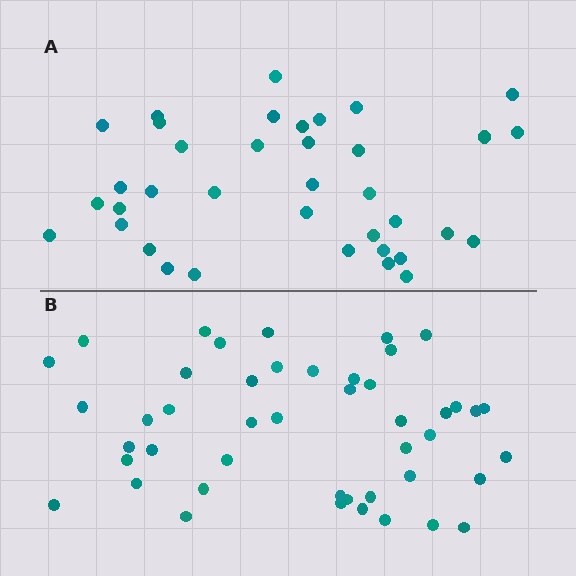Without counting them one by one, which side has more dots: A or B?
Region B (the bottom region) has more dots.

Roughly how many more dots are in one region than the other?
Region B has roughly 8 or so more dots than region A.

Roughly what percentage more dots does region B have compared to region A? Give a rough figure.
About 25% more.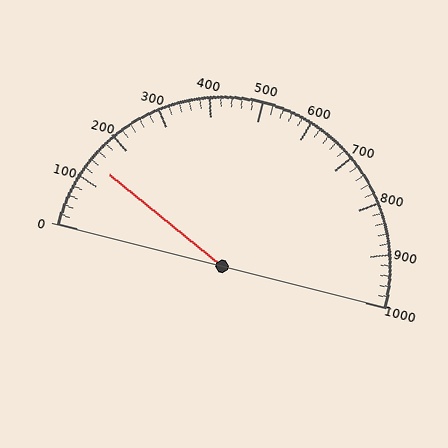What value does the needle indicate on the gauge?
The needle indicates approximately 140.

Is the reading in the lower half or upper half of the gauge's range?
The reading is in the lower half of the range (0 to 1000).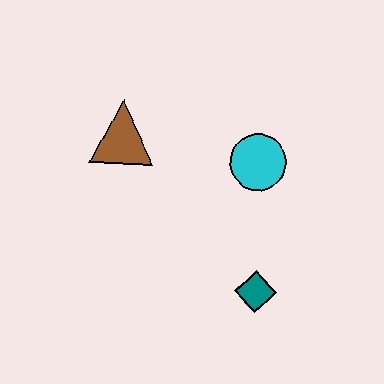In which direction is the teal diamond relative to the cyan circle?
The teal diamond is below the cyan circle.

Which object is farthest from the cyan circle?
The brown triangle is farthest from the cyan circle.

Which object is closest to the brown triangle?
The cyan circle is closest to the brown triangle.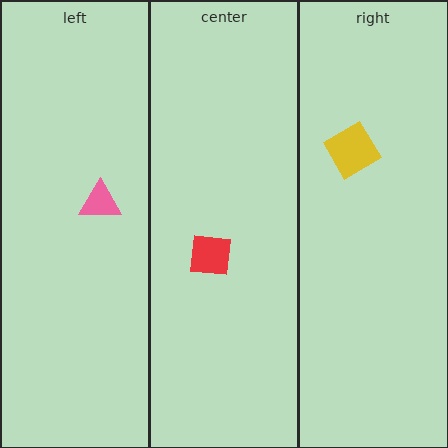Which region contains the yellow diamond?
The right region.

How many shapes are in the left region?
1.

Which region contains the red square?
The center region.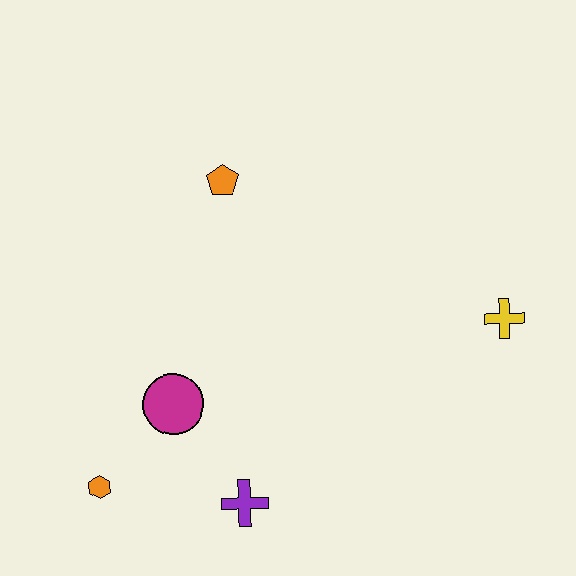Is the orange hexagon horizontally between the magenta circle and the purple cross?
No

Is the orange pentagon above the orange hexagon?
Yes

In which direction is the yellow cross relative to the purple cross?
The yellow cross is to the right of the purple cross.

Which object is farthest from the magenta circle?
The yellow cross is farthest from the magenta circle.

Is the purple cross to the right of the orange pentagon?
Yes